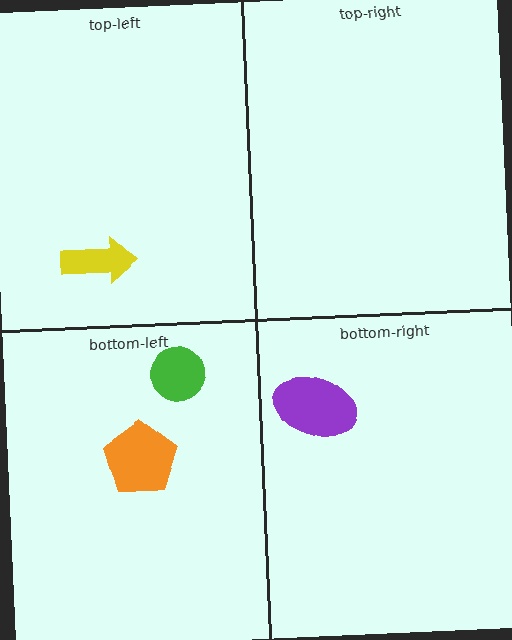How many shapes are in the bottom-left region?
2.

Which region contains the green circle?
The bottom-left region.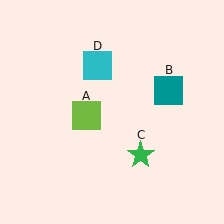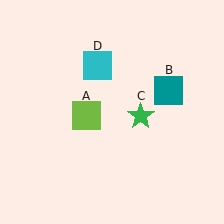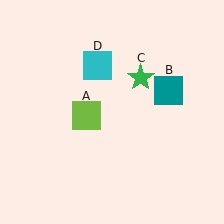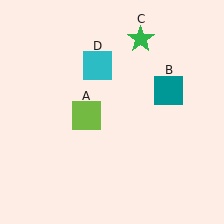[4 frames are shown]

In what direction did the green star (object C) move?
The green star (object C) moved up.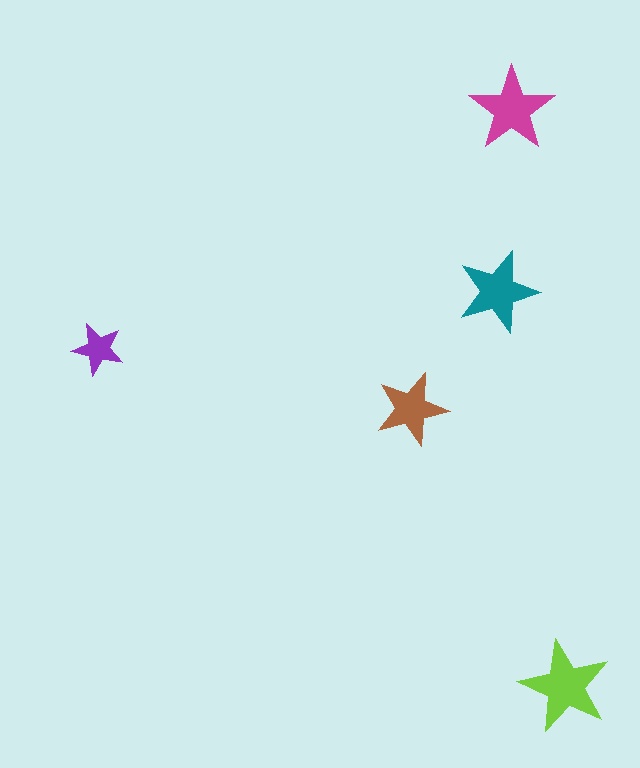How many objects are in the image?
There are 5 objects in the image.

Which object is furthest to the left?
The purple star is leftmost.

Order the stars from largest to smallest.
the lime one, the magenta one, the teal one, the brown one, the purple one.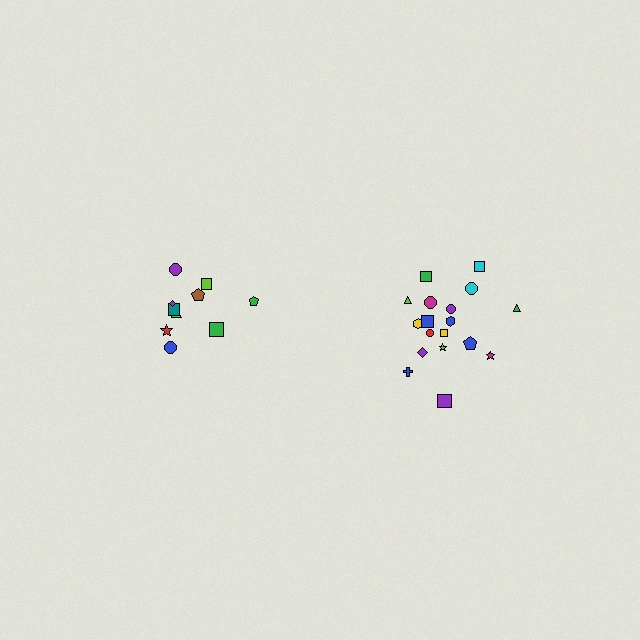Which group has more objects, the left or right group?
The right group.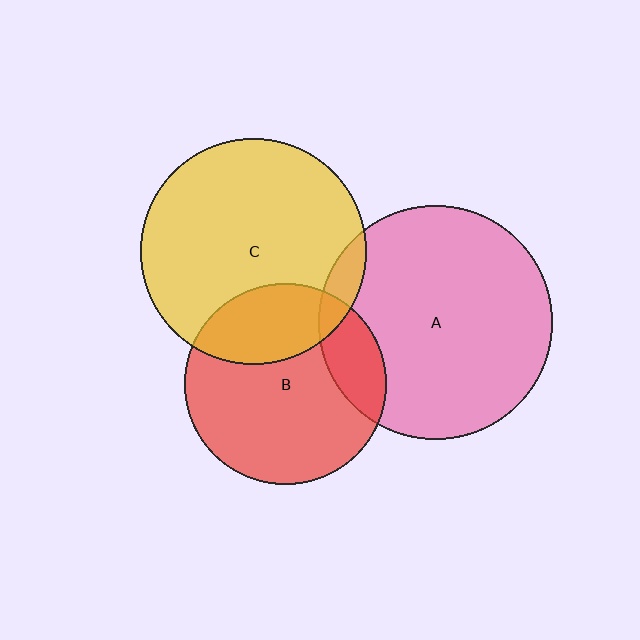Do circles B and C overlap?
Yes.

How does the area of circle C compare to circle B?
Approximately 1.3 times.